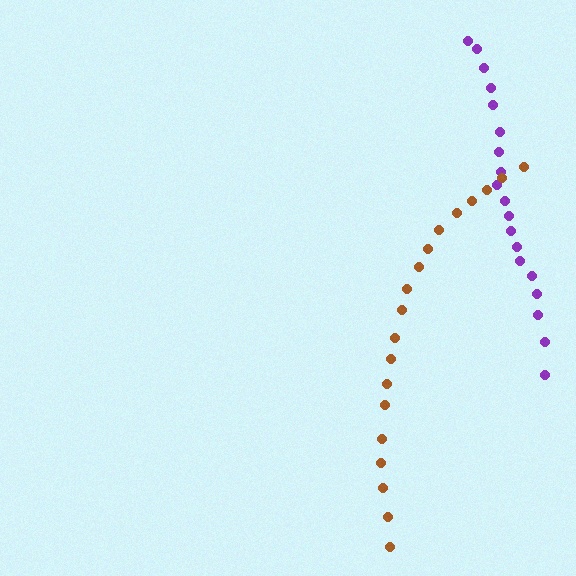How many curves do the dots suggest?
There are 2 distinct paths.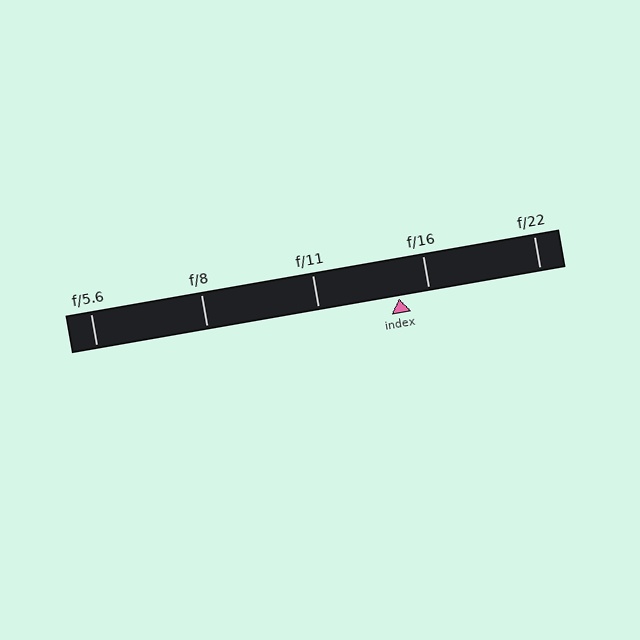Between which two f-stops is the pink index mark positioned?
The index mark is between f/11 and f/16.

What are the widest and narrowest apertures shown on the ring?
The widest aperture shown is f/5.6 and the narrowest is f/22.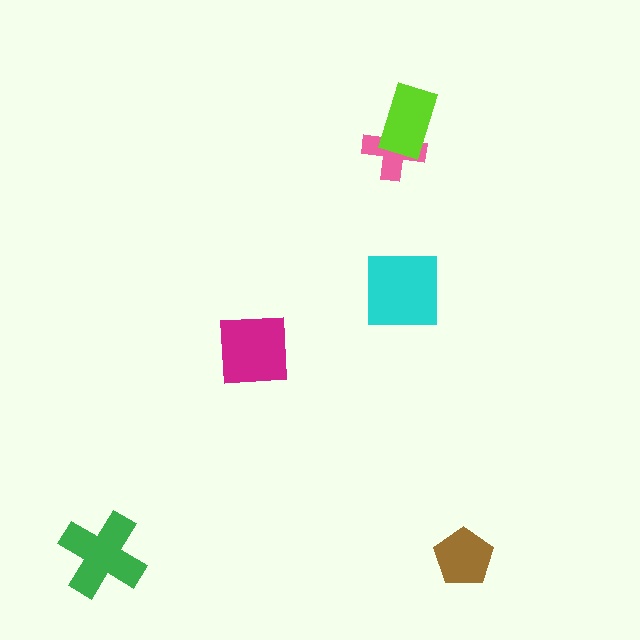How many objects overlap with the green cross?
0 objects overlap with the green cross.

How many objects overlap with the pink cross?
1 object overlaps with the pink cross.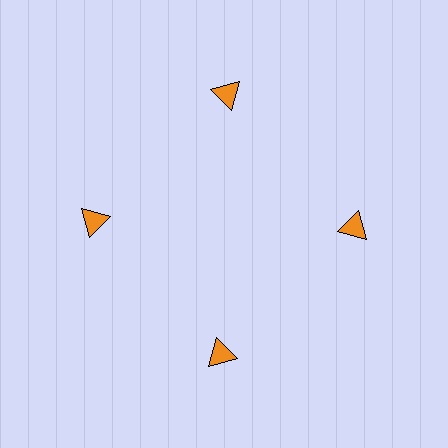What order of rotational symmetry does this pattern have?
This pattern has 4-fold rotational symmetry.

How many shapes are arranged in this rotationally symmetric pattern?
There are 4 shapes, arranged in 4 groups of 1.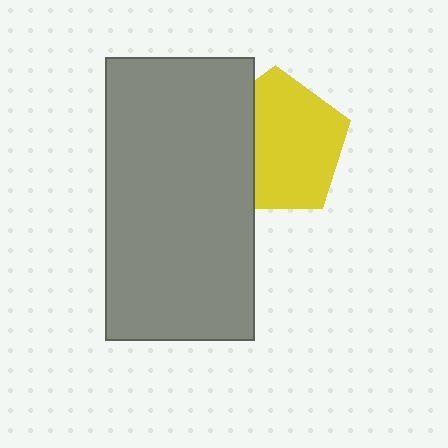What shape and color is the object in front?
The object in front is a gray rectangle.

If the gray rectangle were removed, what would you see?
You would see the complete yellow pentagon.